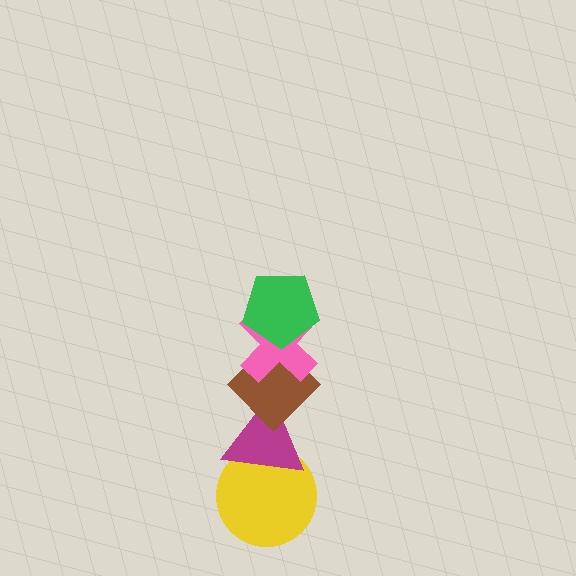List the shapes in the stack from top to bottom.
From top to bottom: the green pentagon, the pink cross, the brown diamond, the magenta triangle, the yellow circle.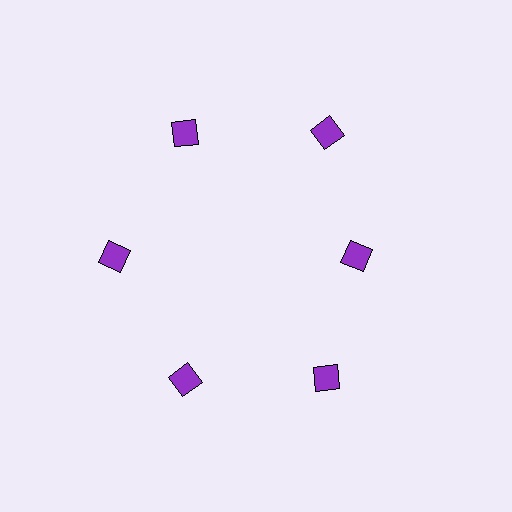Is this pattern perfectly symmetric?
No. The 6 purple squares are arranged in a ring, but one element near the 3 o'clock position is pulled inward toward the center, breaking the 6-fold rotational symmetry.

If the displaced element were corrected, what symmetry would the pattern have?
It would have 6-fold rotational symmetry — the pattern would map onto itself every 60 degrees.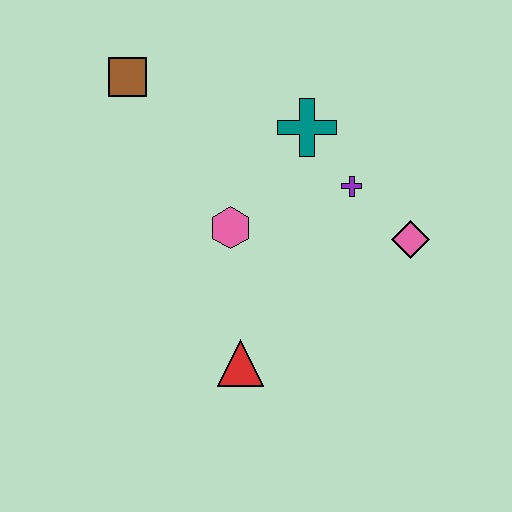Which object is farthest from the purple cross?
The brown square is farthest from the purple cross.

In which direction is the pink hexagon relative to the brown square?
The pink hexagon is below the brown square.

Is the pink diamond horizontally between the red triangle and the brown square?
No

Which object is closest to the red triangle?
The pink hexagon is closest to the red triangle.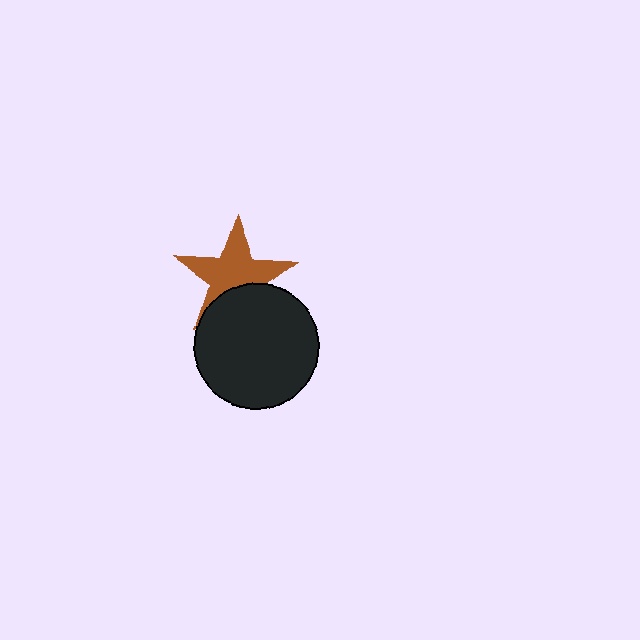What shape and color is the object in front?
The object in front is a black circle.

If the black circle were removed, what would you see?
You would see the complete brown star.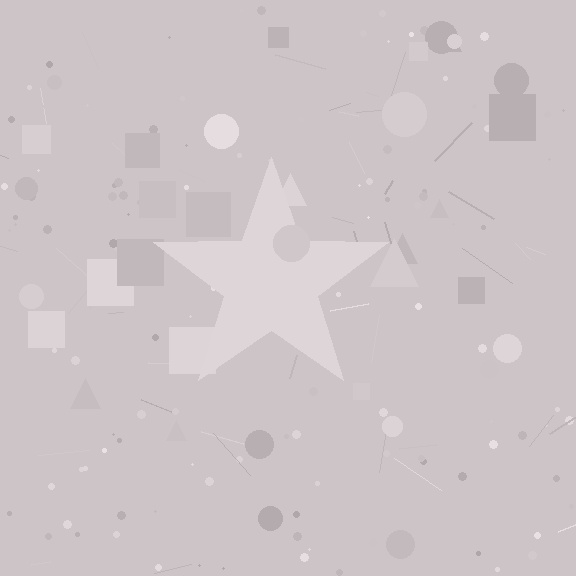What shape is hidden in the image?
A star is hidden in the image.